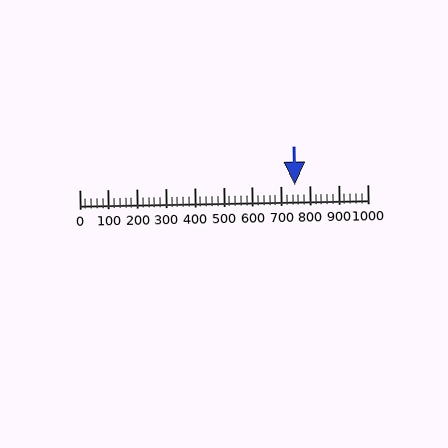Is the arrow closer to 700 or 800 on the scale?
The arrow is closer to 700.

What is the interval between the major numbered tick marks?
The major tick marks are spaced 100 units apart.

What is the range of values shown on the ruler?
The ruler shows values from 0 to 1000.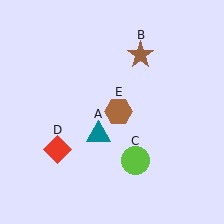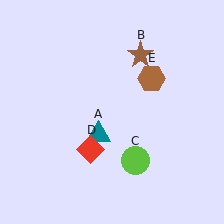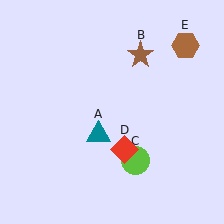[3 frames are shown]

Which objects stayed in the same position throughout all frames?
Teal triangle (object A) and brown star (object B) and lime circle (object C) remained stationary.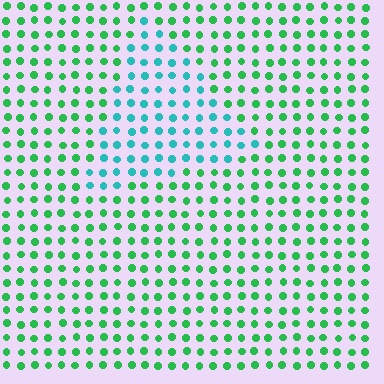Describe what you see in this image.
The image is filled with small green elements in a uniform arrangement. A triangle-shaped region is visible where the elements are tinted to a slightly different hue, forming a subtle color boundary.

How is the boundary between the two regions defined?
The boundary is defined purely by a slight shift in hue (about 44 degrees). Spacing, size, and orientation are identical on both sides.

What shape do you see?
I see a triangle.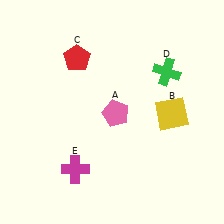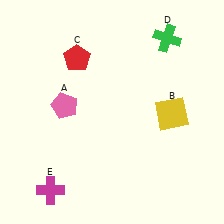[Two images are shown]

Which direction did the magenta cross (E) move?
The magenta cross (E) moved left.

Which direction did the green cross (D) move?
The green cross (D) moved up.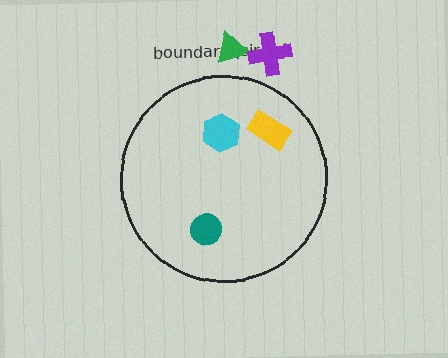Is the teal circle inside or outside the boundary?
Inside.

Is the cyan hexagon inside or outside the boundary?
Inside.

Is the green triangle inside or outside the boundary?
Outside.